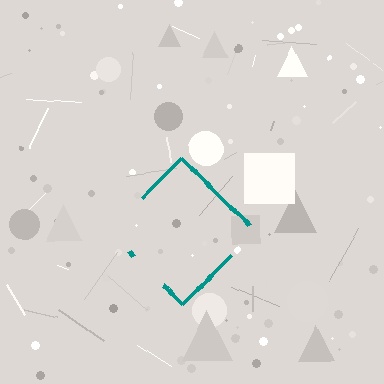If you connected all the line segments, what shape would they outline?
They would outline a diamond.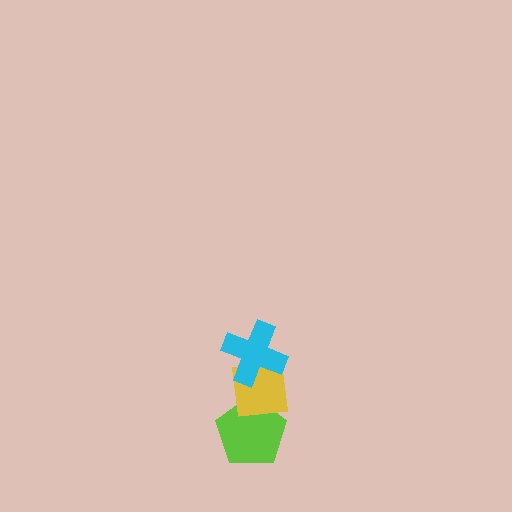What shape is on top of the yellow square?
The cyan cross is on top of the yellow square.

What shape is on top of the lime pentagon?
The yellow square is on top of the lime pentagon.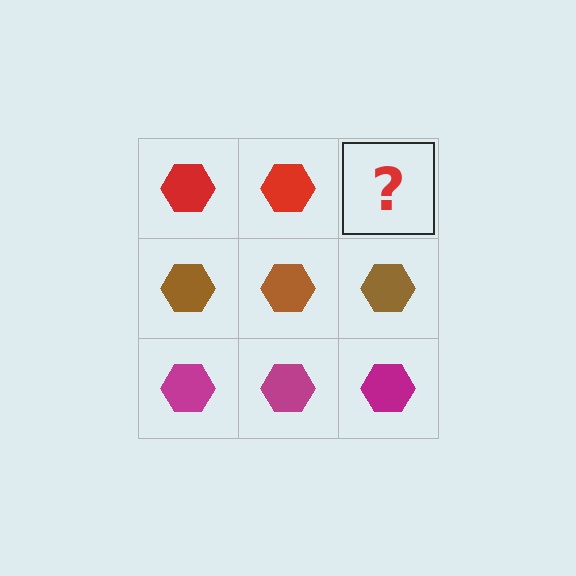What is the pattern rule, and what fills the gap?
The rule is that each row has a consistent color. The gap should be filled with a red hexagon.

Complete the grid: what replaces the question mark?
The question mark should be replaced with a red hexagon.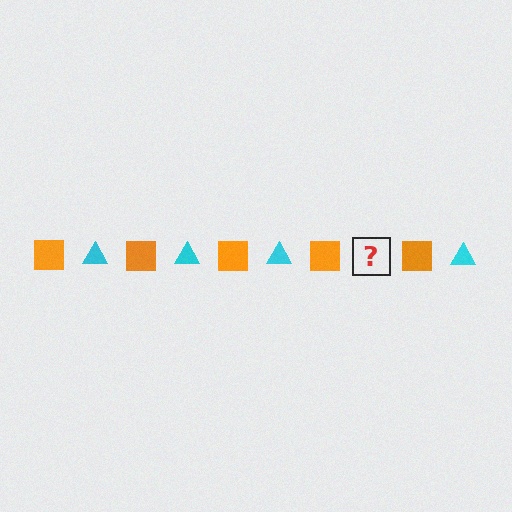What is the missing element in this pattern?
The missing element is a cyan triangle.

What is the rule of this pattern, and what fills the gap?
The rule is that the pattern alternates between orange square and cyan triangle. The gap should be filled with a cyan triangle.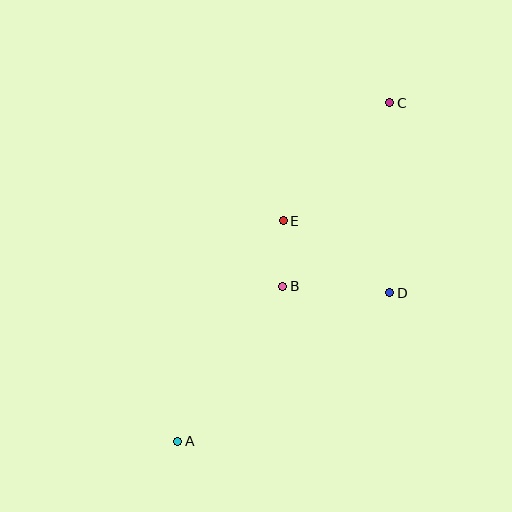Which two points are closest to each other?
Points B and E are closest to each other.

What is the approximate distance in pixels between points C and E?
The distance between C and E is approximately 159 pixels.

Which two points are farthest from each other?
Points A and C are farthest from each other.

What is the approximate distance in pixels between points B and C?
The distance between B and C is approximately 212 pixels.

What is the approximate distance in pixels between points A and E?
The distance between A and E is approximately 244 pixels.